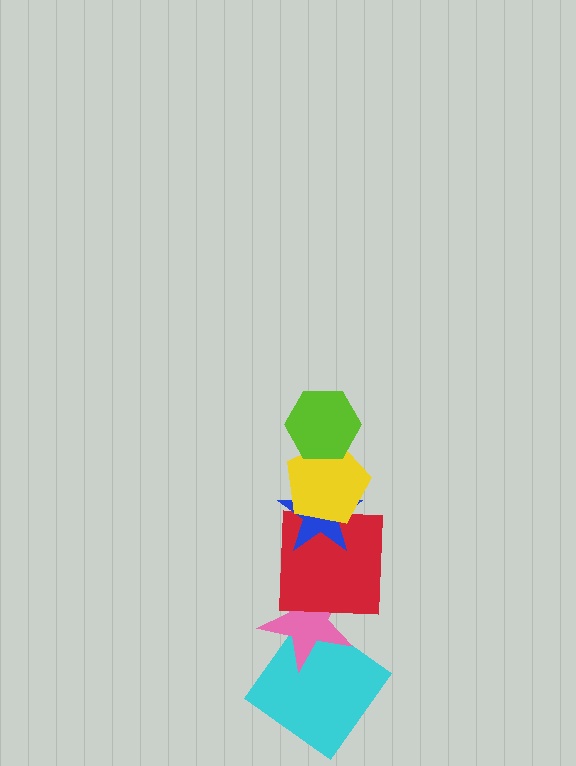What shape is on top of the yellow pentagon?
The lime hexagon is on top of the yellow pentagon.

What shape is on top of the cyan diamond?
The pink star is on top of the cyan diamond.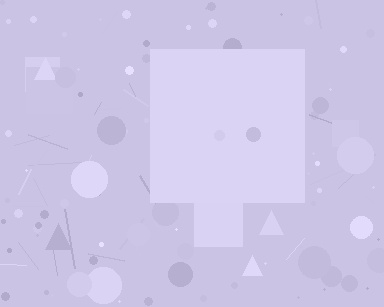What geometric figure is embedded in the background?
A square is embedded in the background.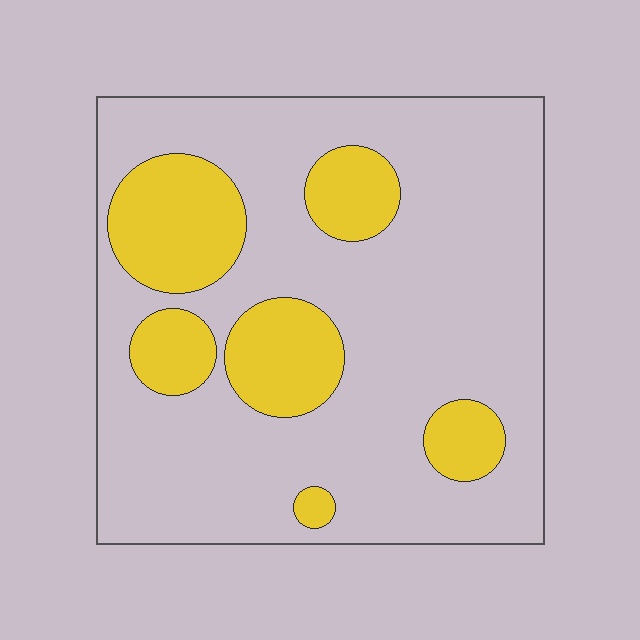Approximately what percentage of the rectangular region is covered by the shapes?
Approximately 25%.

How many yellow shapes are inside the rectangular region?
6.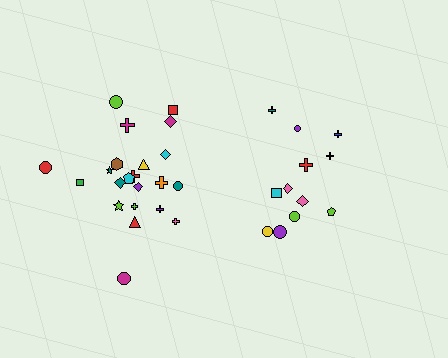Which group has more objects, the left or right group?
The left group.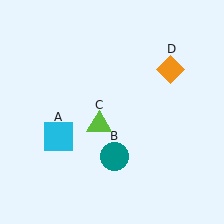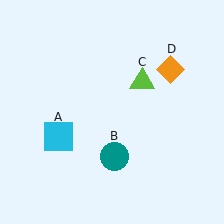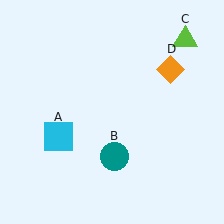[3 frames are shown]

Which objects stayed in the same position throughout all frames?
Cyan square (object A) and teal circle (object B) and orange diamond (object D) remained stationary.